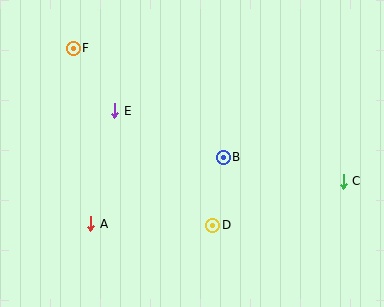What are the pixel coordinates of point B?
Point B is at (223, 157).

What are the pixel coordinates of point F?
Point F is at (73, 48).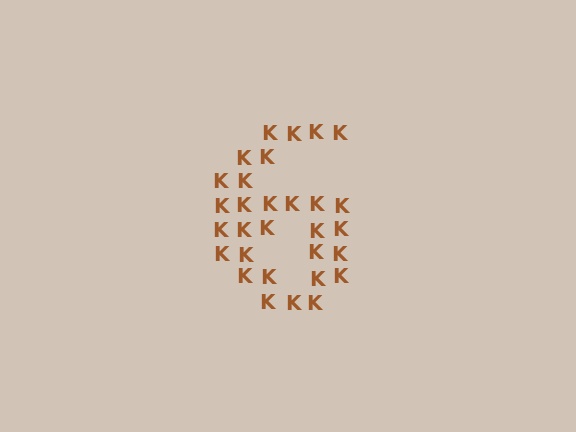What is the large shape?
The large shape is the digit 6.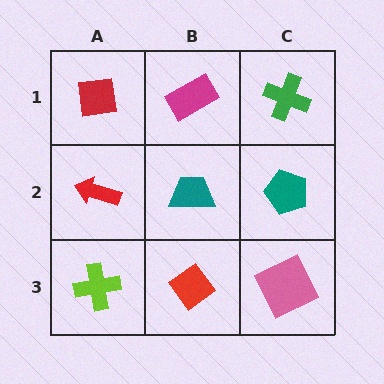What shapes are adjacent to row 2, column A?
A red square (row 1, column A), a lime cross (row 3, column A), a teal trapezoid (row 2, column B).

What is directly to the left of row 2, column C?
A teal trapezoid.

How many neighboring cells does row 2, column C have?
3.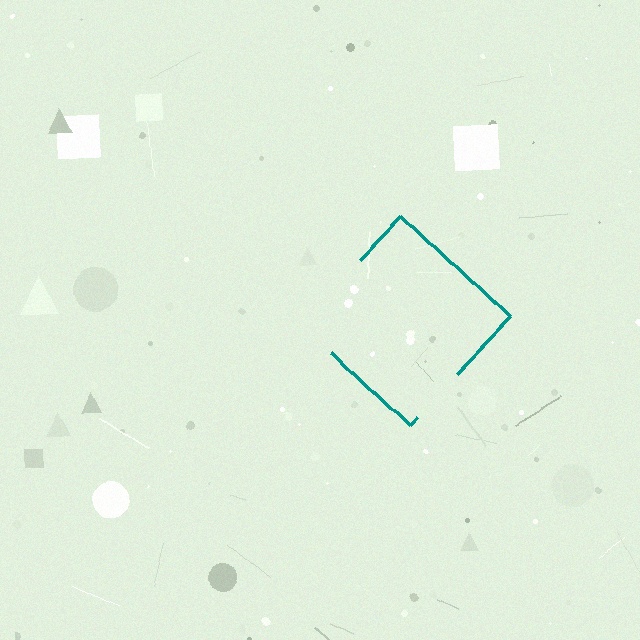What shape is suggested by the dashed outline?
The dashed outline suggests a diamond.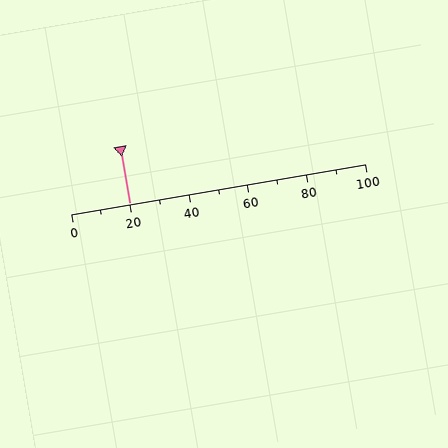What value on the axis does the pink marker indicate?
The marker indicates approximately 20.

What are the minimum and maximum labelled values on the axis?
The axis runs from 0 to 100.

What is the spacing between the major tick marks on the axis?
The major ticks are spaced 20 apart.